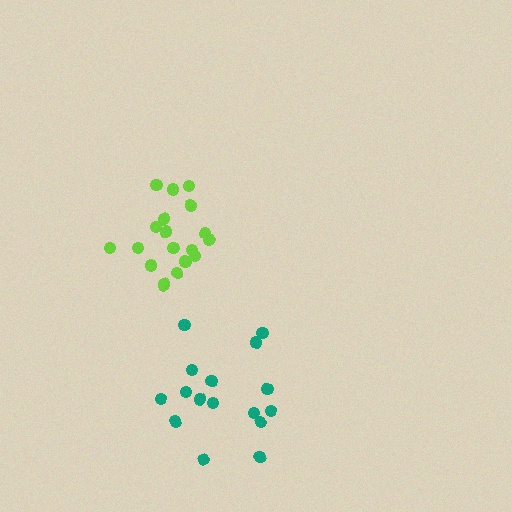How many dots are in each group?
Group 1: 16 dots, Group 2: 21 dots (37 total).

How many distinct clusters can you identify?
There are 2 distinct clusters.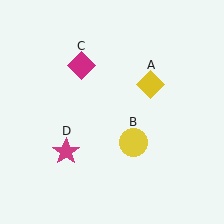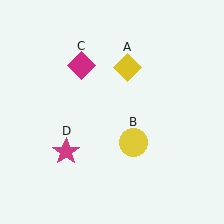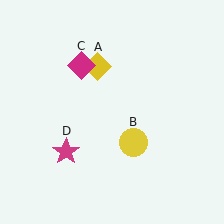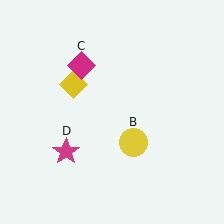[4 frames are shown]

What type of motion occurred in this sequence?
The yellow diamond (object A) rotated counterclockwise around the center of the scene.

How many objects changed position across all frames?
1 object changed position: yellow diamond (object A).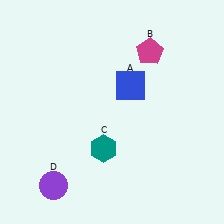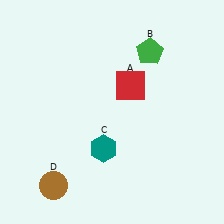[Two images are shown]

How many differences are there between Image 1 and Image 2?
There are 3 differences between the two images.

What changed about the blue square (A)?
In Image 1, A is blue. In Image 2, it changed to red.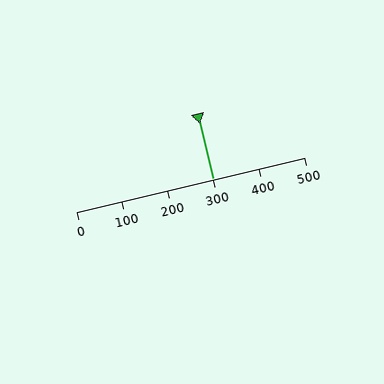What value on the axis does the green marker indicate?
The marker indicates approximately 300.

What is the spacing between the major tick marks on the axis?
The major ticks are spaced 100 apart.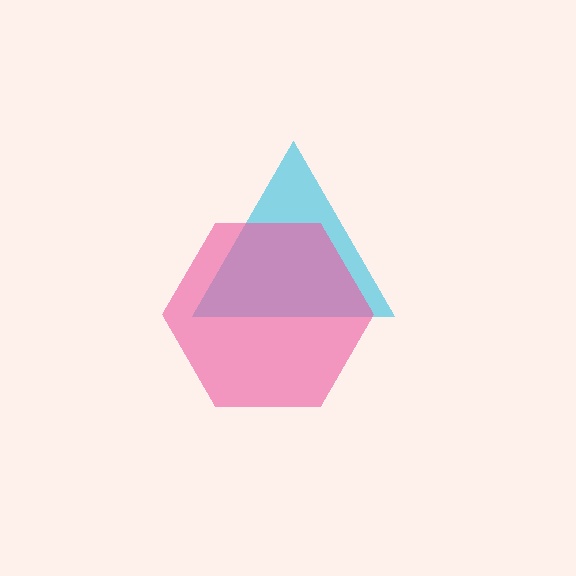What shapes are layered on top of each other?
The layered shapes are: a cyan triangle, a pink hexagon.